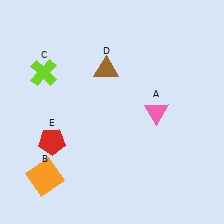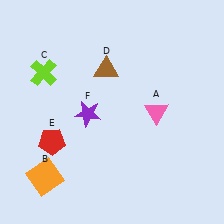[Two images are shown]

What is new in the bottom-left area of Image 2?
A purple star (F) was added in the bottom-left area of Image 2.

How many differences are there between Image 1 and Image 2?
There is 1 difference between the two images.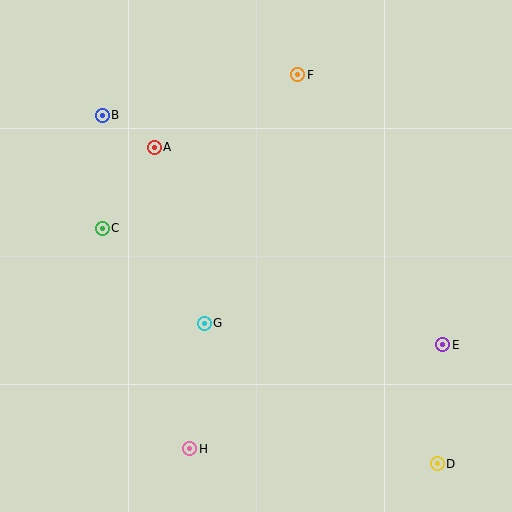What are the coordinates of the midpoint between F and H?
The midpoint between F and H is at (244, 262).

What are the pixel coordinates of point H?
Point H is at (190, 449).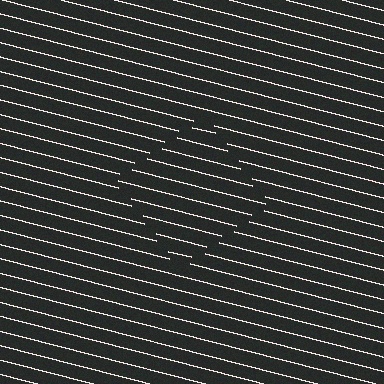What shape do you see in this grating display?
An illusory square. The interior of the shape contains the same grating, shifted by half a period — the contour is defined by the phase discontinuity where line-ends from the inner and outer gratings abut.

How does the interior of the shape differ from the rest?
The interior of the shape contains the same grating, shifted by half a period — the contour is defined by the phase discontinuity where line-ends from the inner and outer gratings abut.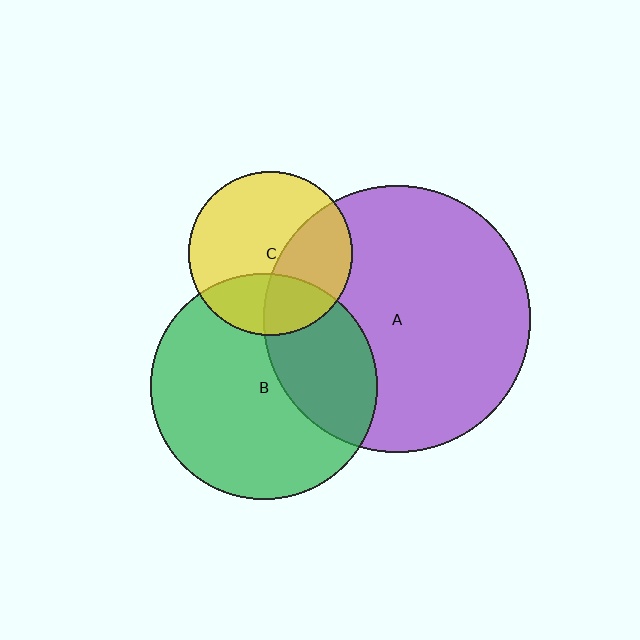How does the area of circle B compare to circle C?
Approximately 1.9 times.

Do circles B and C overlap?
Yes.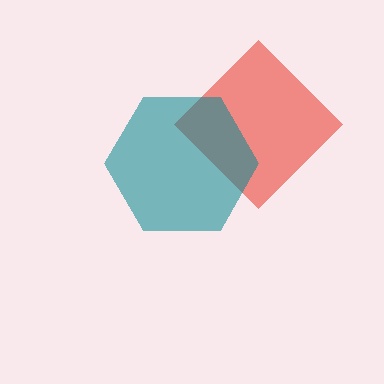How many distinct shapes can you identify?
There are 2 distinct shapes: a red diamond, a teal hexagon.